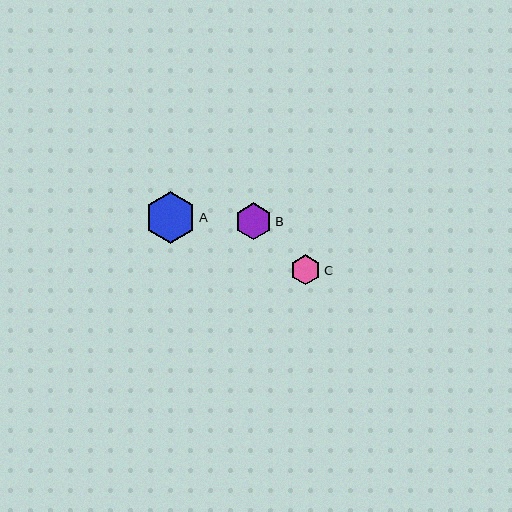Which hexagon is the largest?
Hexagon A is the largest with a size of approximately 52 pixels.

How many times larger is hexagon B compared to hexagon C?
Hexagon B is approximately 1.2 times the size of hexagon C.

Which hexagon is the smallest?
Hexagon C is the smallest with a size of approximately 30 pixels.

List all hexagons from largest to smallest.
From largest to smallest: A, B, C.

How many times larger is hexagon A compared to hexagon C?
Hexagon A is approximately 1.7 times the size of hexagon C.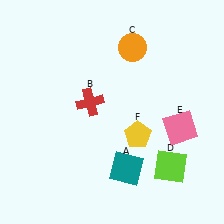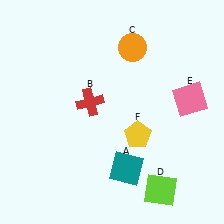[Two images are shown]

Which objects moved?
The objects that moved are: the lime square (D), the pink square (E).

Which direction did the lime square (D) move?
The lime square (D) moved down.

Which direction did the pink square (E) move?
The pink square (E) moved up.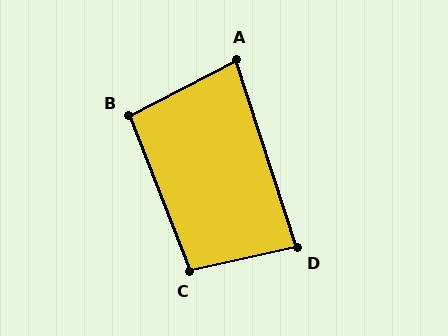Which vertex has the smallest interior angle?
A, at approximately 81 degrees.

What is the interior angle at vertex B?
Approximately 96 degrees (obtuse).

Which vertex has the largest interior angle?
C, at approximately 99 degrees.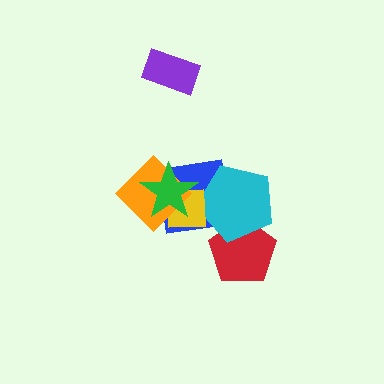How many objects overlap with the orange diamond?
3 objects overlap with the orange diamond.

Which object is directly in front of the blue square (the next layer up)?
The cyan pentagon is directly in front of the blue square.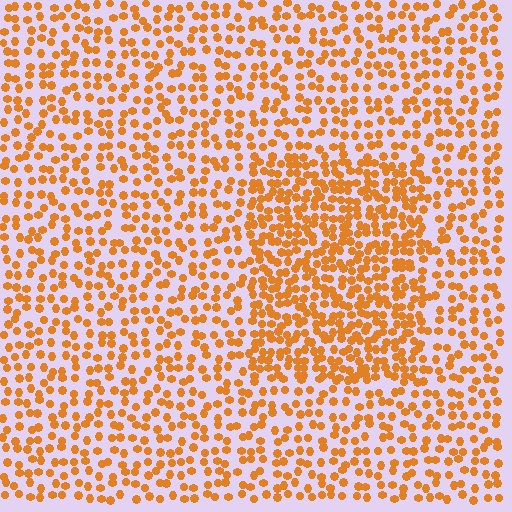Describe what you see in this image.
The image contains small orange elements arranged at two different densities. A rectangle-shaped region is visible where the elements are more densely packed than the surrounding area.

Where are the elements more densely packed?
The elements are more densely packed inside the rectangle boundary.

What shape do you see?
I see a rectangle.